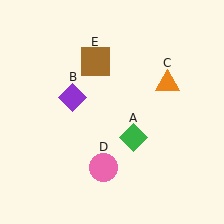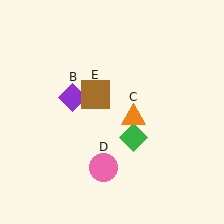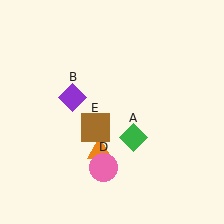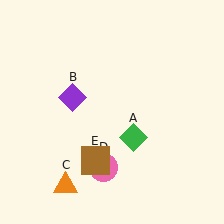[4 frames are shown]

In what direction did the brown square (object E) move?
The brown square (object E) moved down.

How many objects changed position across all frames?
2 objects changed position: orange triangle (object C), brown square (object E).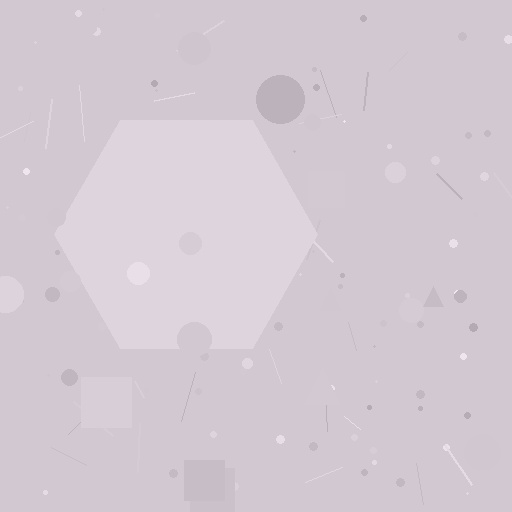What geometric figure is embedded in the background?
A hexagon is embedded in the background.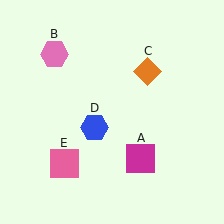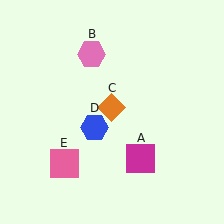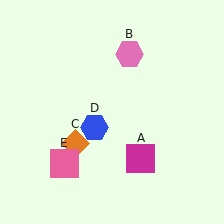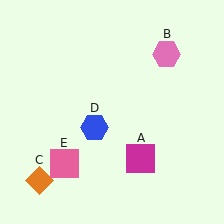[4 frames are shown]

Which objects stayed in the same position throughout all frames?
Magenta square (object A) and blue hexagon (object D) and pink square (object E) remained stationary.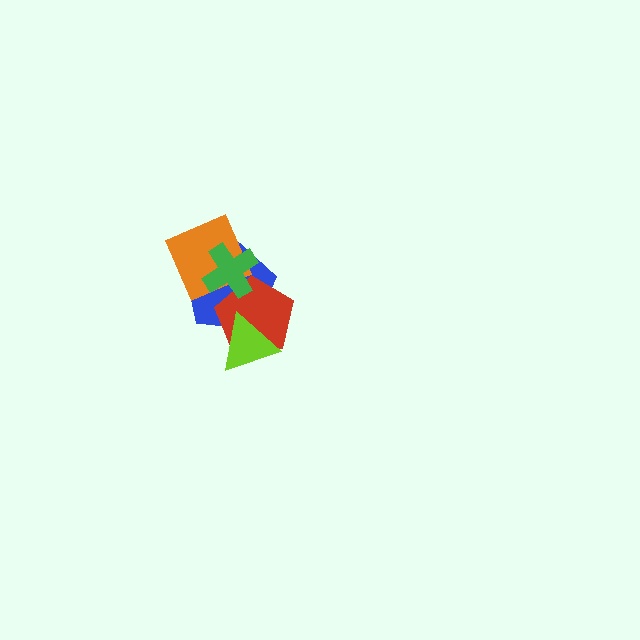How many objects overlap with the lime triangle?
2 objects overlap with the lime triangle.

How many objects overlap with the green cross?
3 objects overlap with the green cross.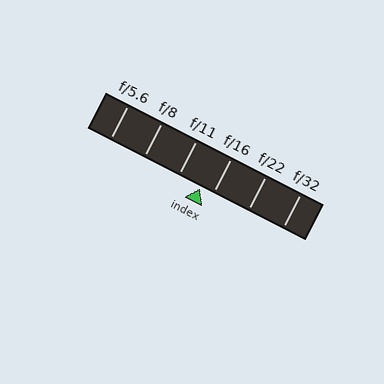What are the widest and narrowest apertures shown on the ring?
The widest aperture shown is f/5.6 and the narrowest is f/32.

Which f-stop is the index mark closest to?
The index mark is closest to f/16.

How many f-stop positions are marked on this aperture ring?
There are 6 f-stop positions marked.